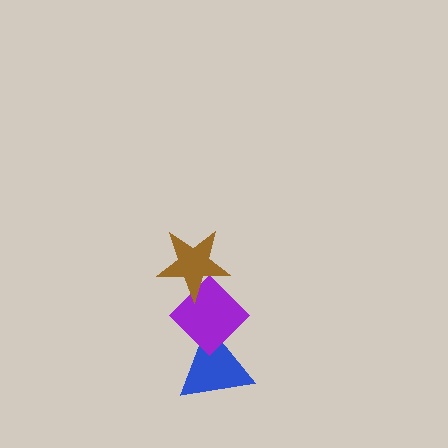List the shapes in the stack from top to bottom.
From top to bottom: the brown star, the purple diamond, the blue triangle.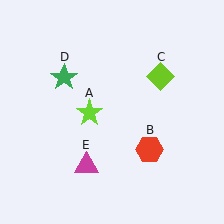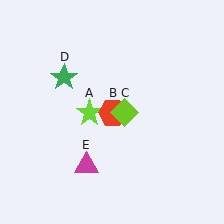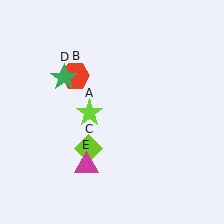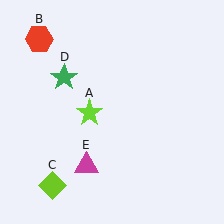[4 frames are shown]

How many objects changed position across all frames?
2 objects changed position: red hexagon (object B), lime diamond (object C).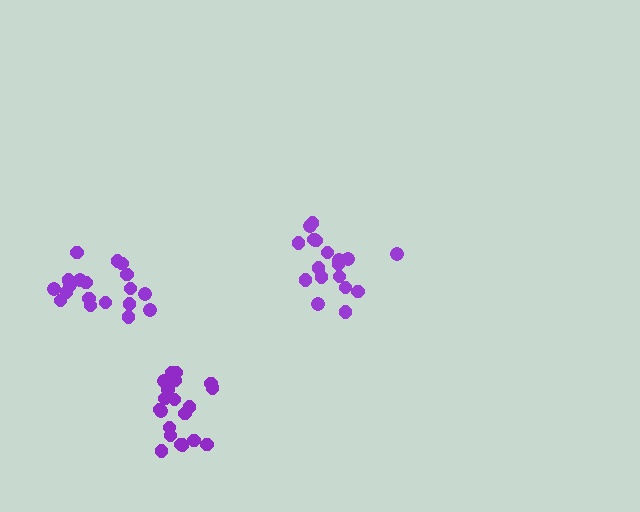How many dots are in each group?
Group 1: 18 dots, Group 2: 21 dots, Group 3: 19 dots (58 total).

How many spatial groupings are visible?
There are 3 spatial groupings.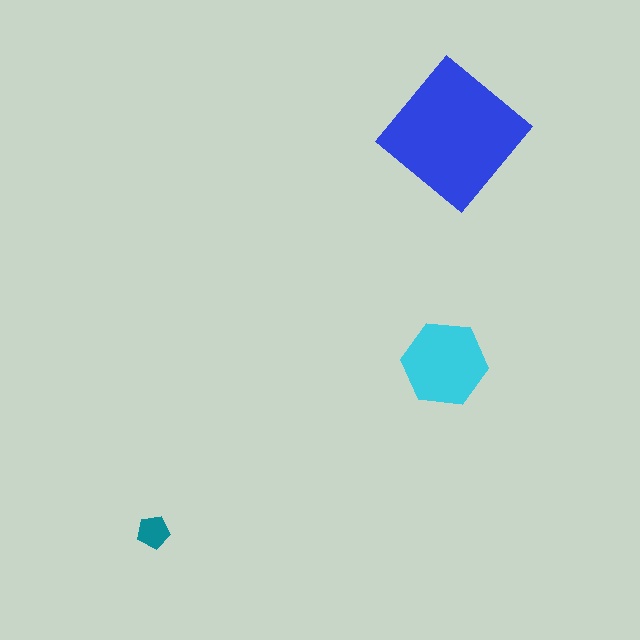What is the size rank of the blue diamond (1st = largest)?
1st.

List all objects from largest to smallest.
The blue diamond, the cyan hexagon, the teal pentagon.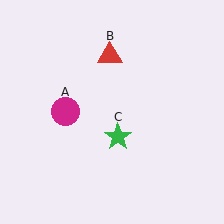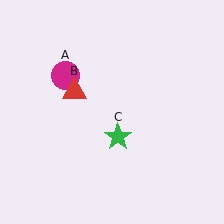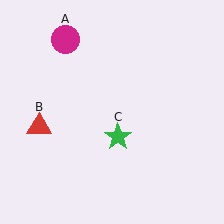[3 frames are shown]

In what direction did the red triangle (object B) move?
The red triangle (object B) moved down and to the left.